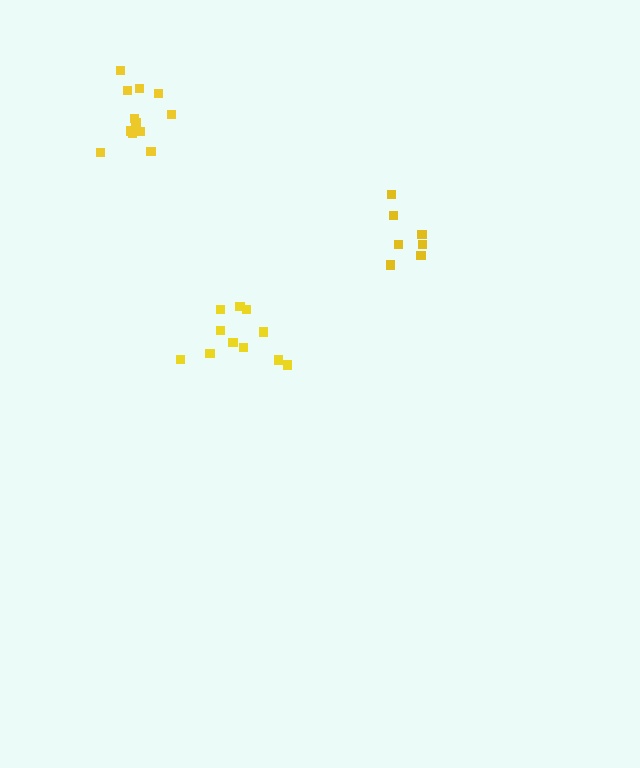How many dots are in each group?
Group 1: 7 dots, Group 2: 11 dots, Group 3: 12 dots (30 total).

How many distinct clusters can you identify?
There are 3 distinct clusters.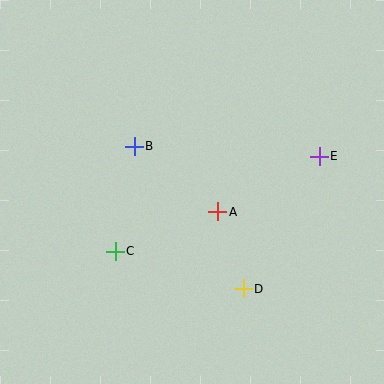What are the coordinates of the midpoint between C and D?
The midpoint between C and D is at (179, 270).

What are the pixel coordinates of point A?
Point A is at (218, 212).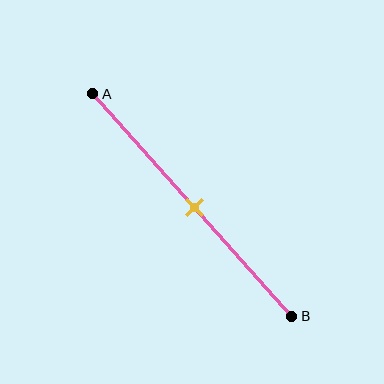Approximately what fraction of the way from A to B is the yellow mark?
The yellow mark is approximately 50% of the way from A to B.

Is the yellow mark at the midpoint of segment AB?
Yes, the mark is approximately at the midpoint.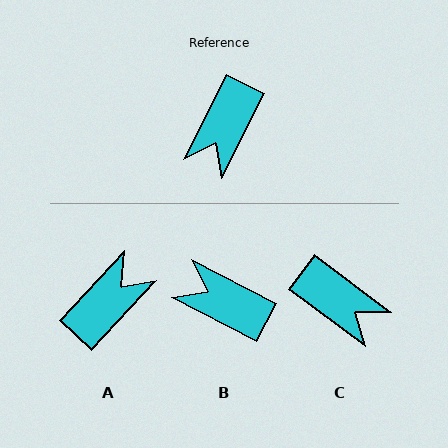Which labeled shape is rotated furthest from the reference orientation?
A, about 164 degrees away.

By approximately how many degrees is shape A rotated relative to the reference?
Approximately 164 degrees counter-clockwise.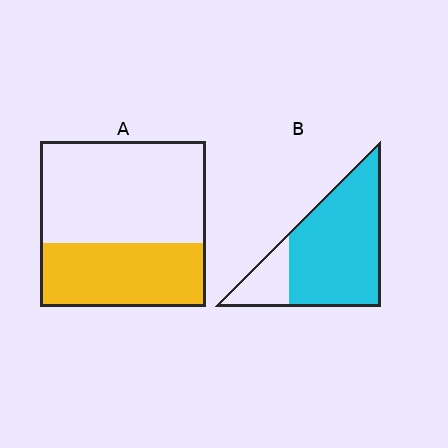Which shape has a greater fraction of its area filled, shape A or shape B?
Shape B.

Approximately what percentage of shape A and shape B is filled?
A is approximately 40% and B is approximately 80%.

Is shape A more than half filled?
No.